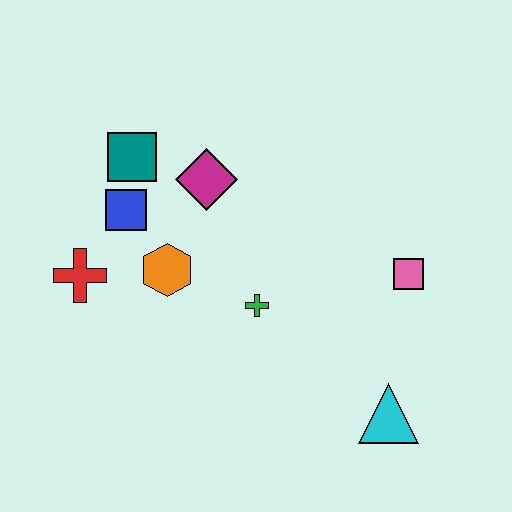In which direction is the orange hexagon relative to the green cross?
The orange hexagon is to the left of the green cross.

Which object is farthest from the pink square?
The red cross is farthest from the pink square.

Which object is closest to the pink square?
The cyan triangle is closest to the pink square.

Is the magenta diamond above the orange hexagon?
Yes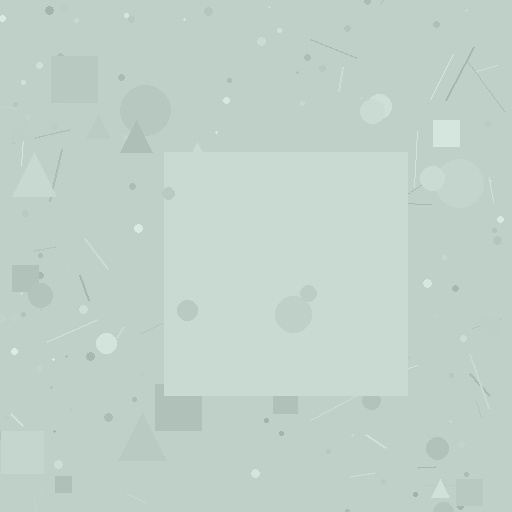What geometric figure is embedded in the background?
A square is embedded in the background.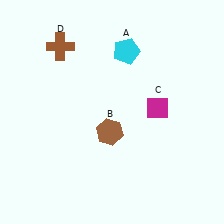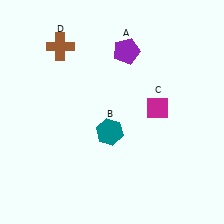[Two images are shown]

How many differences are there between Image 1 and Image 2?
There are 2 differences between the two images.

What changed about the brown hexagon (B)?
In Image 1, B is brown. In Image 2, it changed to teal.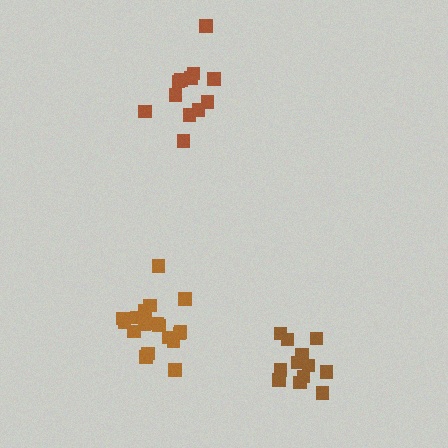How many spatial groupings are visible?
There are 3 spatial groupings.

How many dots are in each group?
Group 1: 13 dots, Group 2: 12 dots, Group 3: 18 dots (43 total).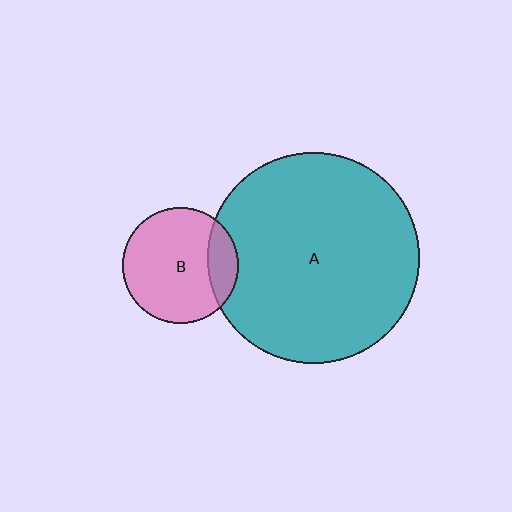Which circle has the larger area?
Circle A (teal).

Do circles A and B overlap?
Yes.